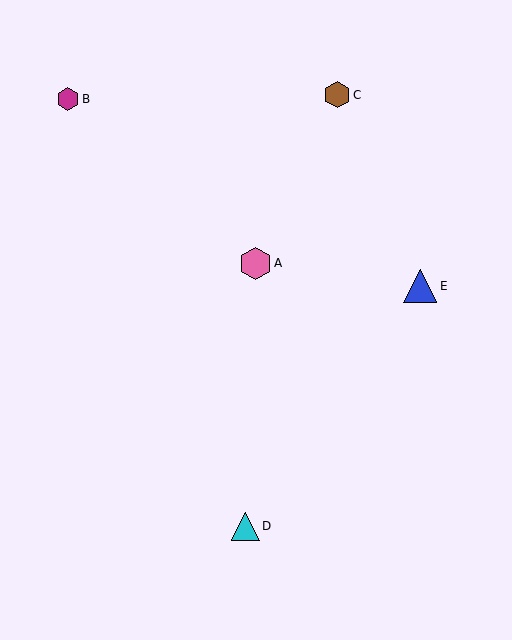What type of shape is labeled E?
Shape E is a blue triangle.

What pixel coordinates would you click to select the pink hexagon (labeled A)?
Click at (256, 263) to select the pink hexagon A.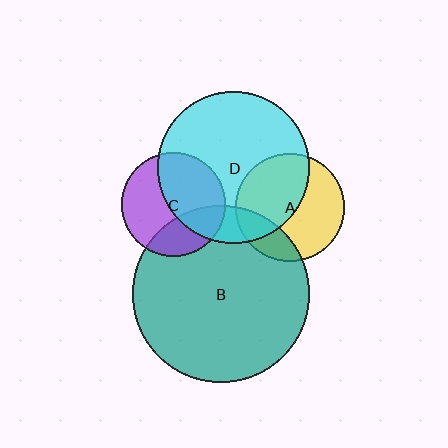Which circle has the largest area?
Circle B (teal).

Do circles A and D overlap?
Yes.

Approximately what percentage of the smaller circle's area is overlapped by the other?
Approximately 50%.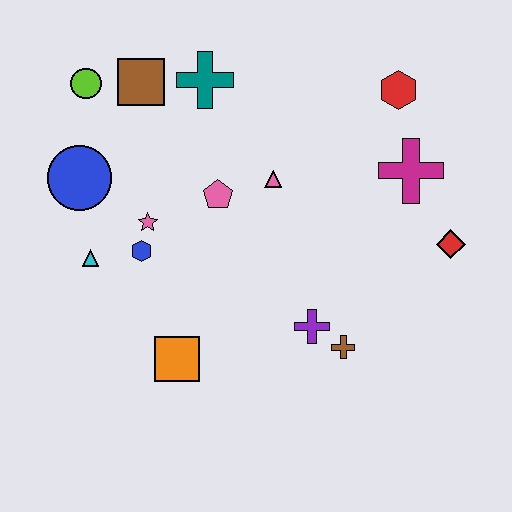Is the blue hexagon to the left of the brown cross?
Yes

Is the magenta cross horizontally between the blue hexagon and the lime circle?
No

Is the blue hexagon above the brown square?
No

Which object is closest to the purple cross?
The brown cross is closest to the purple cross.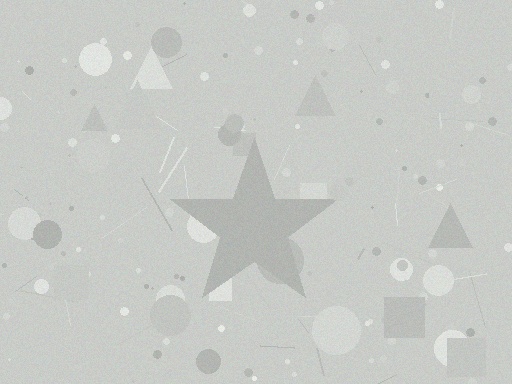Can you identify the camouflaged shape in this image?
The camouflaged shape is a star.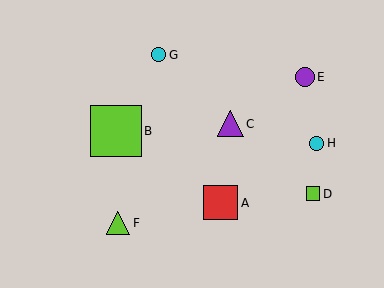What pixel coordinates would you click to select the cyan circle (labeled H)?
Click at (317, 143) to select the cyan circle H.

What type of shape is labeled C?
Shape C is a purple triangle.